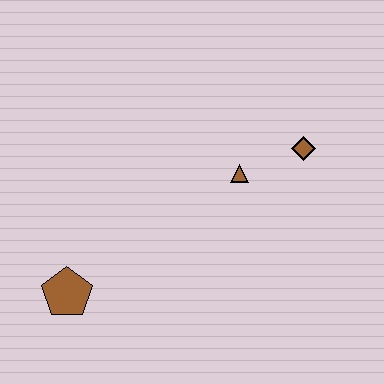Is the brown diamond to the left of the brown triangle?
No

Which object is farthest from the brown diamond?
The brown pentagon is farthest from the brown diamond.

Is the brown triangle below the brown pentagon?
No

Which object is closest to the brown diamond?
The brown triangle is closest to the brown diamond.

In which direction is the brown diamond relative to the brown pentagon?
The brown diamond is to the right of the brown pentagon.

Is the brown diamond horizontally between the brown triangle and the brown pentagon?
No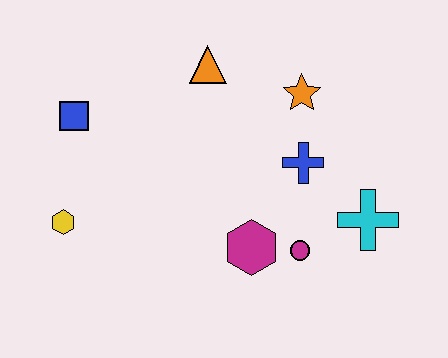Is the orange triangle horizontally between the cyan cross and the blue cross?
No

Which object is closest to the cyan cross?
The magenta circle is closest to the cyan cross.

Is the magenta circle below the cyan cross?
Yes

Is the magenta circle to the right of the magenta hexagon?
Yes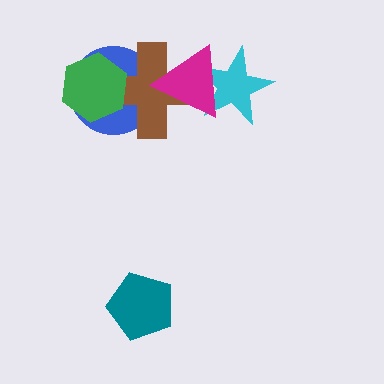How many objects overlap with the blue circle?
2 objects overlap with the blue circle.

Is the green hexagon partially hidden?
No, no other shape covers it.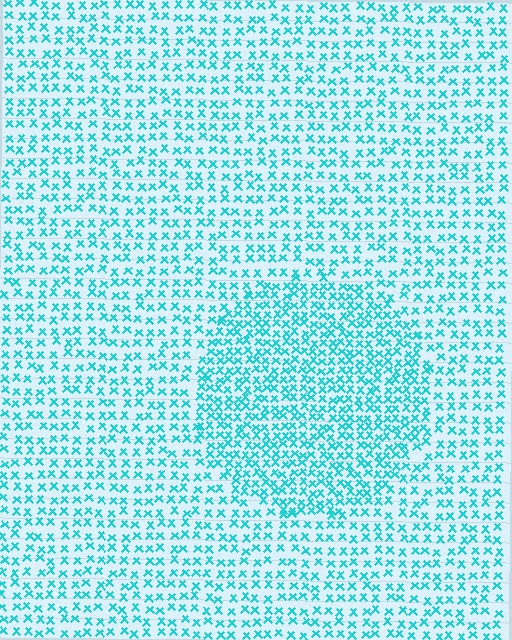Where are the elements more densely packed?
The elements are more densely packed inside the circle boundary.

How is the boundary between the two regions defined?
The boundary is defined by a change in element density (approximately 1.7x ratio). All elements are the same color, size, and shape.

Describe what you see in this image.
The image contains small cyan elements arranged at two different densities. A circle-shaped region is visible where the elements are more densely packed than the surrounding area.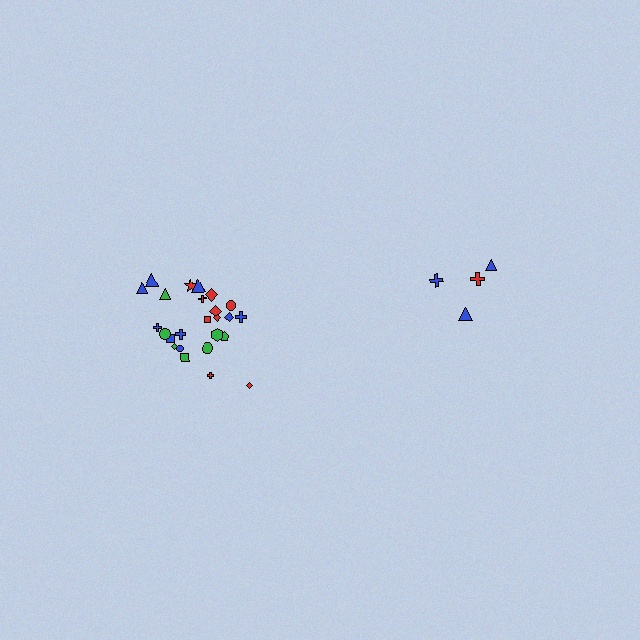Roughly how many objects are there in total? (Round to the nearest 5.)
Roughly 30 objects in total.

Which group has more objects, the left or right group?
The left group.